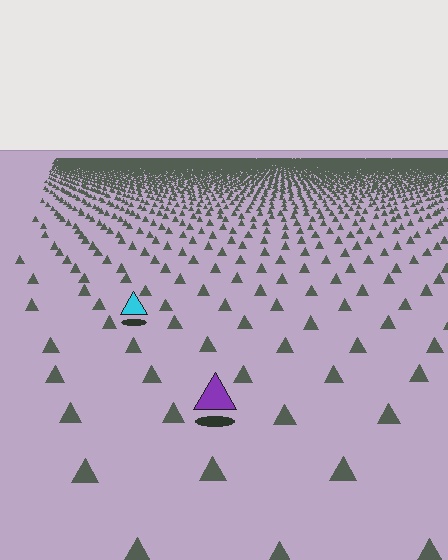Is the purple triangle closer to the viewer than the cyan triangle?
Yes. The purple triangle is closer — you can tell from the texture gradient: the ground texture is coarser near it.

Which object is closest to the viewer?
The purple triangle is closest. The texture marks near it are larger and more spread out.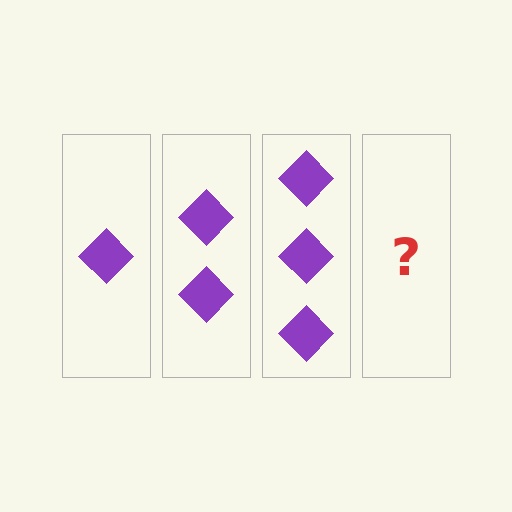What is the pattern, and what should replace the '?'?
The pattern is that each step adds one more diamond. The '?' should be 4 diamonds.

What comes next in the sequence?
The next element should be 4 diamonds.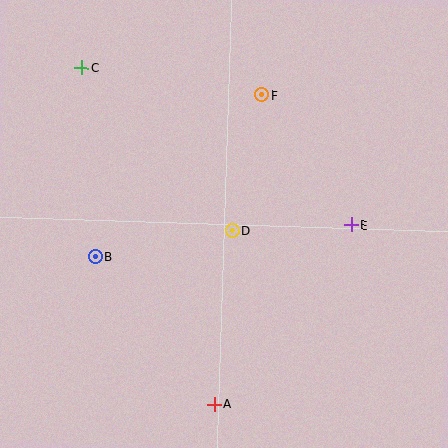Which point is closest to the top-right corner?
Point F is closest to the top-right corner.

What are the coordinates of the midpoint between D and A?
The midpoint between D and A is at (223, 317).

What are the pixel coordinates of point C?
Point C is at (82, 68).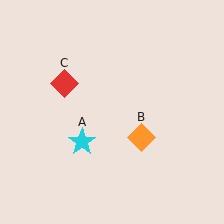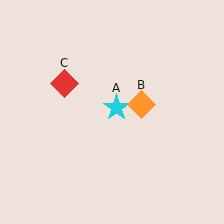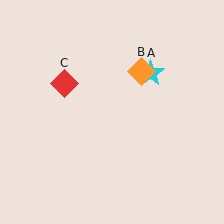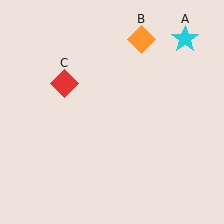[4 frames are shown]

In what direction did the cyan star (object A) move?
The cyan star (object A) moved up and to the right.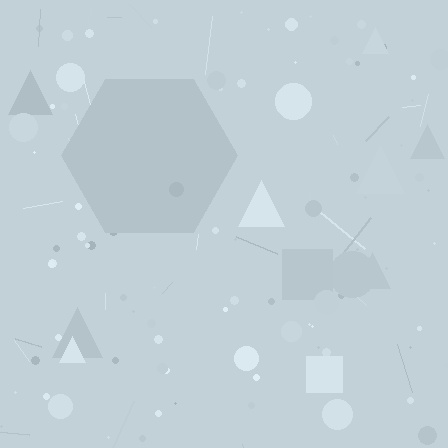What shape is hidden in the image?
A hexagon is hidden in the image.